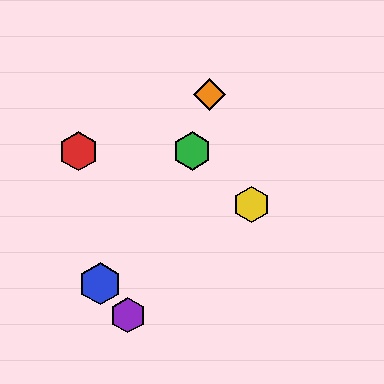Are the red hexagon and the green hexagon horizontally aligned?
Yes, both are at y≈151.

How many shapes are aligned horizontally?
2 shapes (the red hexagon, the green hexagon) are aligned horizontally.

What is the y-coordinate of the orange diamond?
The orange diamond is at y≈95.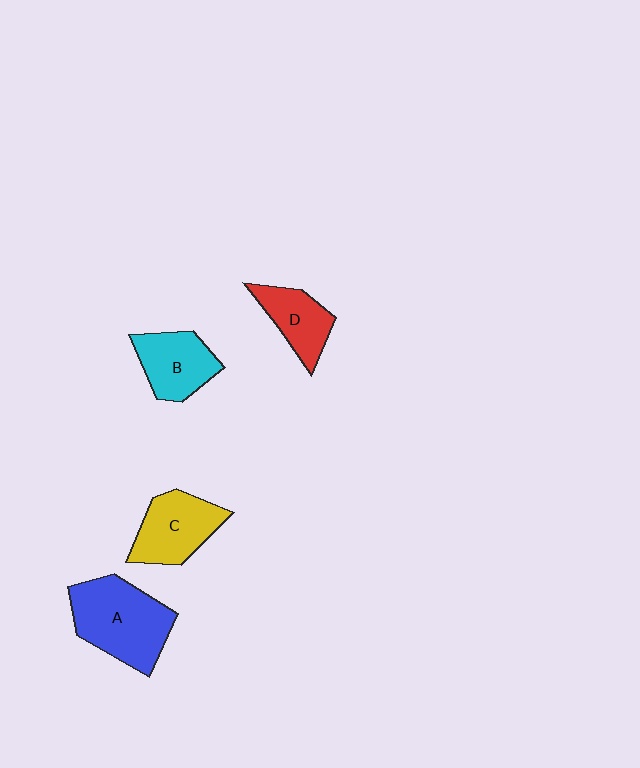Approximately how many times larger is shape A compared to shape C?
Approximately 1.4 times.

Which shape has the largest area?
Shape A (blue).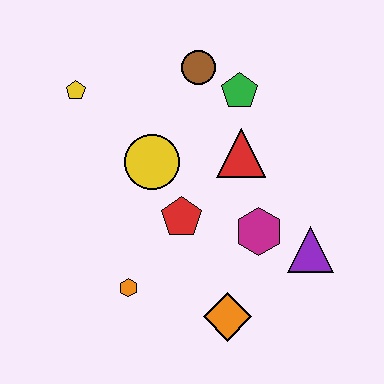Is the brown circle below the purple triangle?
No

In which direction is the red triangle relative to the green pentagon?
The red triangle is below the green pentagon.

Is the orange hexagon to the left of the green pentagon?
Yes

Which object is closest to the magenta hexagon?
The purple triangle is closest to the magenta hexagon.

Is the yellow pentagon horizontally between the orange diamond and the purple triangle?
No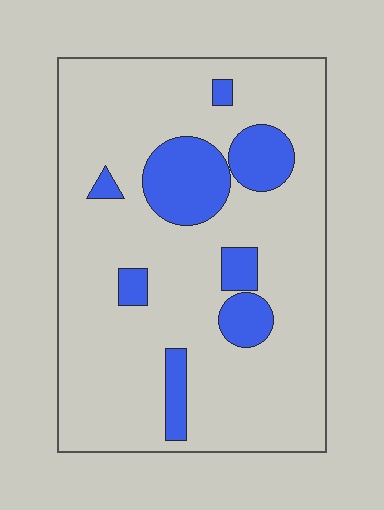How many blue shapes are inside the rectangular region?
8.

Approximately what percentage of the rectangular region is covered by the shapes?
Approximately 15%.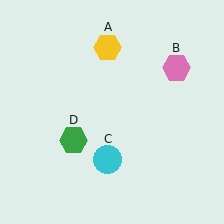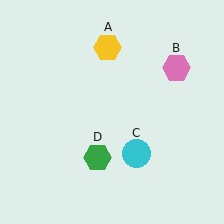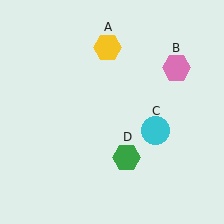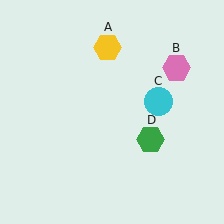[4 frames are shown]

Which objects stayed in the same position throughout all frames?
Yellow hexagon (object A) and pink hexagon (object B) remained stationary.